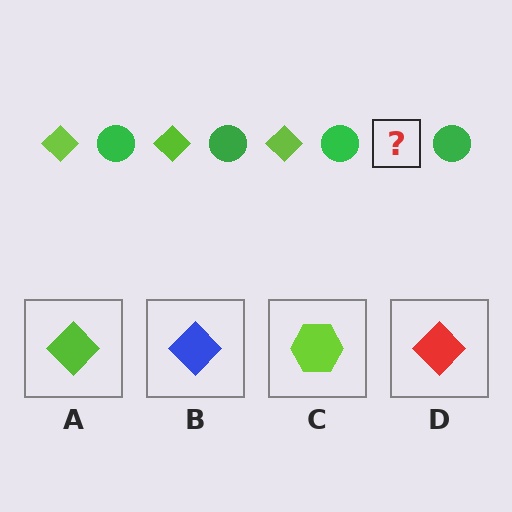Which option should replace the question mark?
Option A.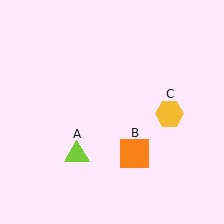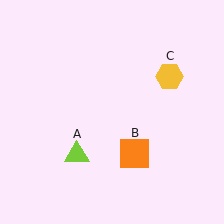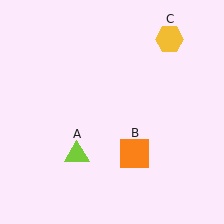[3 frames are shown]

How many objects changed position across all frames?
1 object changed position: yellow hexagon (object C).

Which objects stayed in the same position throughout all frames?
Lime triangle (object A) and orange square (object B) remained stationary.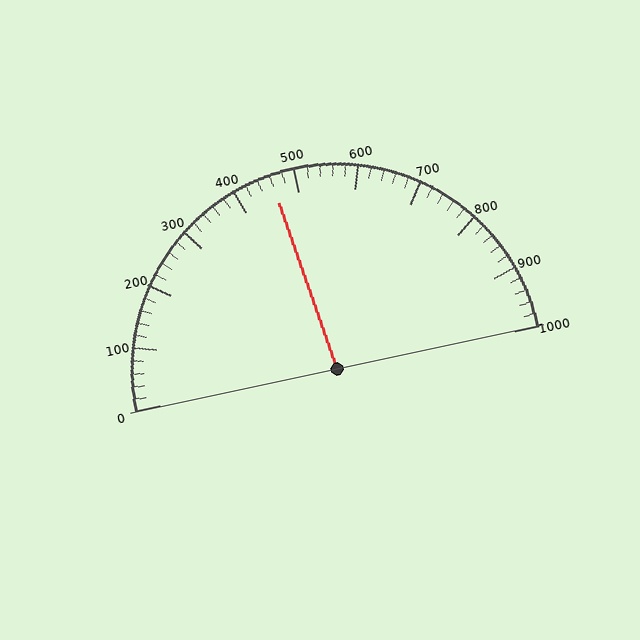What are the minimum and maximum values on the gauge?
The gauge ranges from 0 to 1000.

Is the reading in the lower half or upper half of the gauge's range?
The reading is in the lower half of the range (0 to 1000).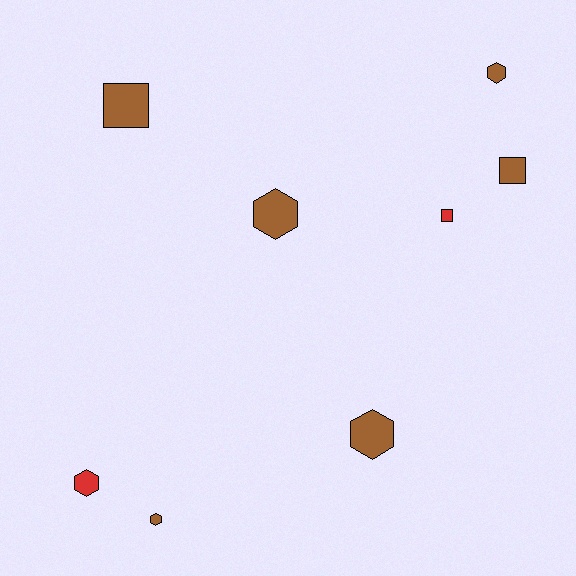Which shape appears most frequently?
Hexagon, with 5 objects.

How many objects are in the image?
There are 8 objects.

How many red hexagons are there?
There is 1 red hexagon.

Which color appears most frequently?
Brown, with 6 objects.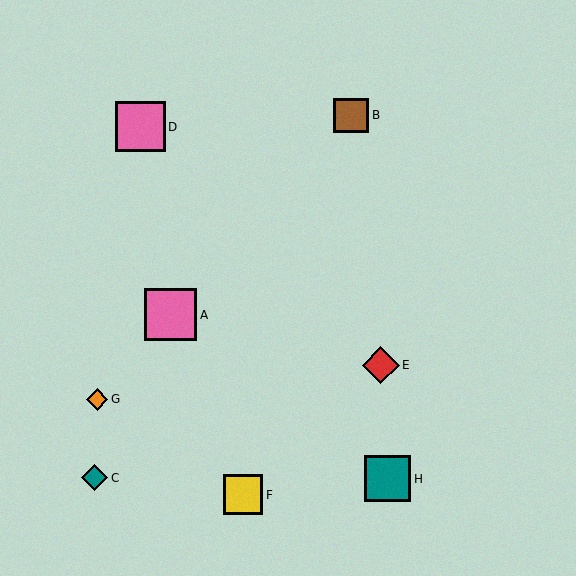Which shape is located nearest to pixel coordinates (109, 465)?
The teal diamond (labeled C) at (95, 478) is nearest to that location.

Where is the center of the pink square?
The center of the pink square is at (140, 127).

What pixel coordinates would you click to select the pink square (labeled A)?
Click at (170, 315) to select the pink square A.